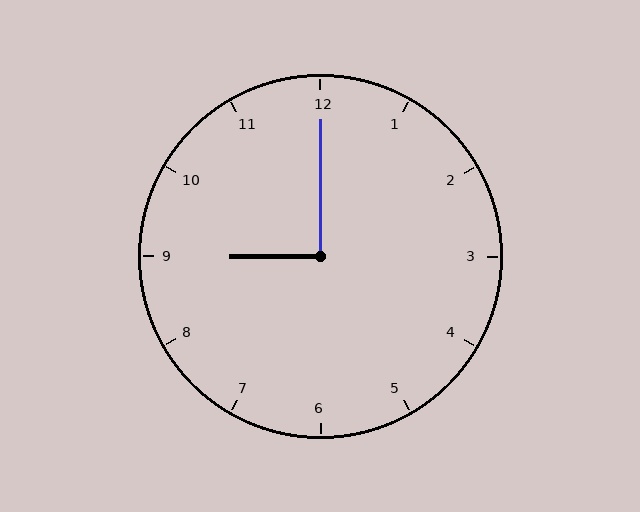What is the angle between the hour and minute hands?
Approximately 90 degrees.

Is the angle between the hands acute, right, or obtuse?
It is right.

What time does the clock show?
9:00.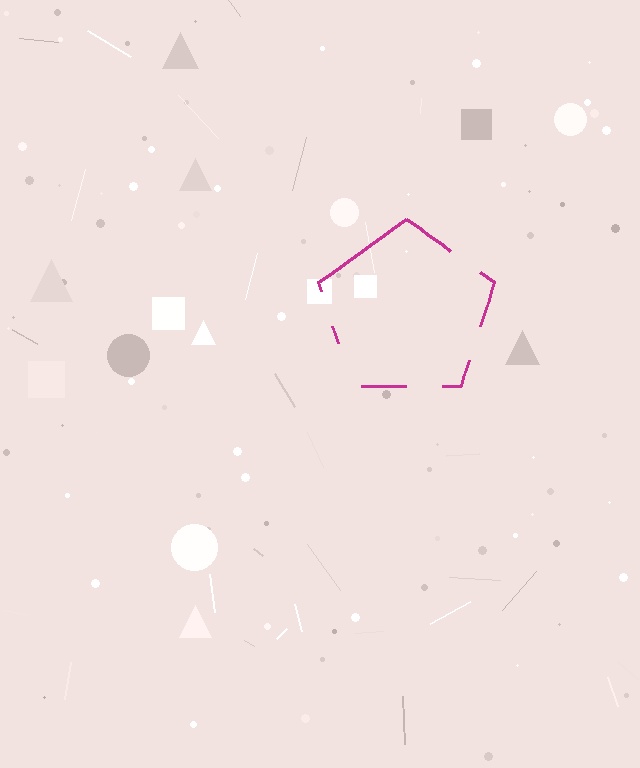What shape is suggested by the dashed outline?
The dashed outline suggests a pentagon.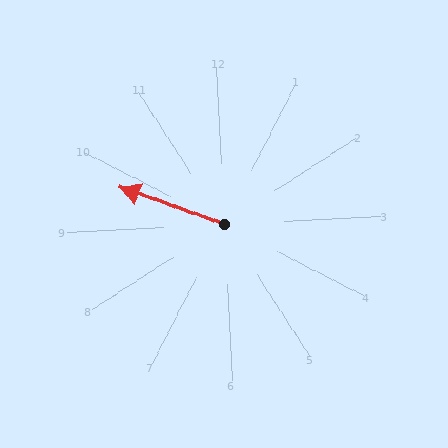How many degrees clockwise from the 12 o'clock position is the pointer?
Approximately 292 degrees.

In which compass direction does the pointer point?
West.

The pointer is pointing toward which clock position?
Roughly 10 o'clock.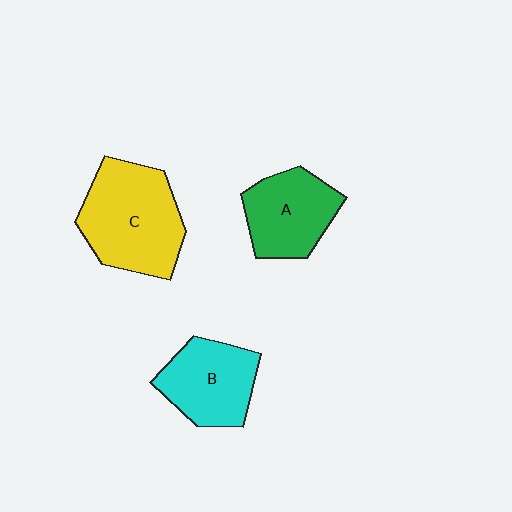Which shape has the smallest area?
Shape A (green).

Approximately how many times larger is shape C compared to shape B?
Approximately 1.4 times.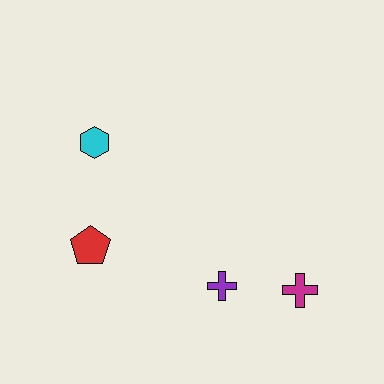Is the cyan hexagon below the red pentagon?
No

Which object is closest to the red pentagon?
The cyan hexagon is closest to the red pentagon.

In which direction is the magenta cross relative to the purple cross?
The magenta cross is to the right of the purple cross.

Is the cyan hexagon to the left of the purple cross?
Yes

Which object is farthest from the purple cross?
The cyan hexagon is farthest from the purple cross.